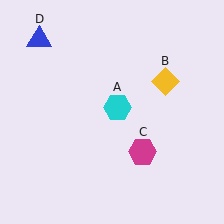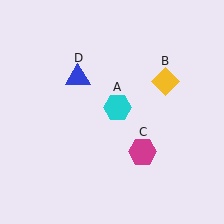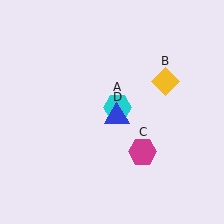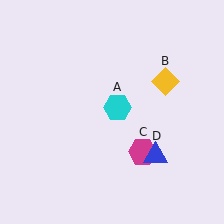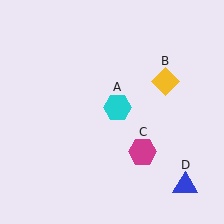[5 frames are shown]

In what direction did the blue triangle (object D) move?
The blue triangle (object D) moved down and to the right.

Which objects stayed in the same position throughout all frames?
Cyan hexagon (object A) and yellow diamond (object B) and magenta hexagon (object C) remained stationary.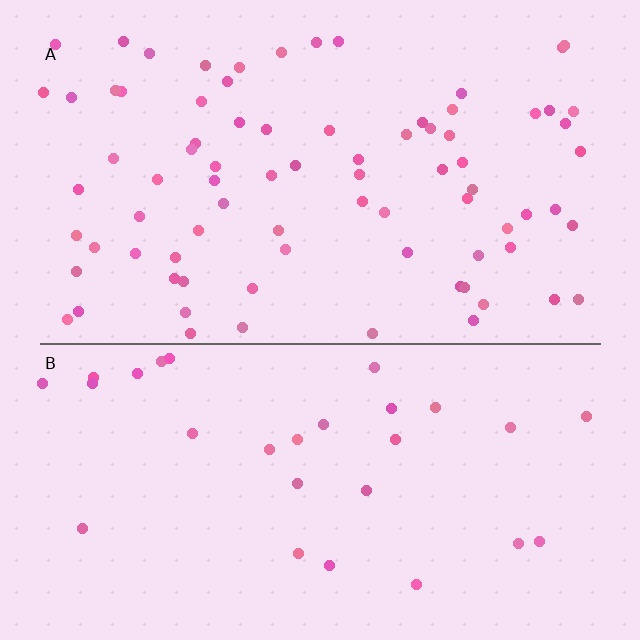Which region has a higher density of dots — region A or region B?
A (the top).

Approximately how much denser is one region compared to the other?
Approximately 2.8× — region A over region B.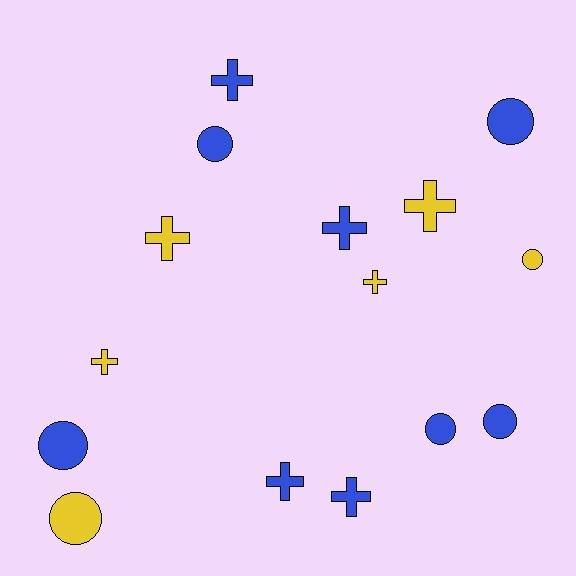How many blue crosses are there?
There are 4 blue crosses.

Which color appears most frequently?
Blue, with 9 objects.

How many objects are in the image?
There are 15 objects.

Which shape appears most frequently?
Cross, with 8 objects.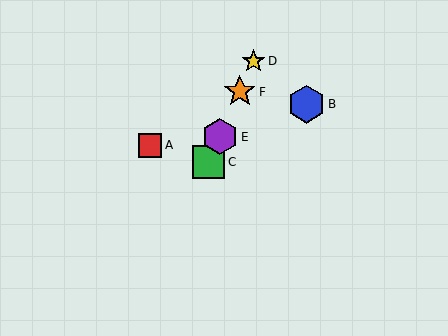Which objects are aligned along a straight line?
Objects C, D, E, F are aligned along a straight line.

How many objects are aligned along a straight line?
4 objects (C, D, E, F) are aligned along a straight line.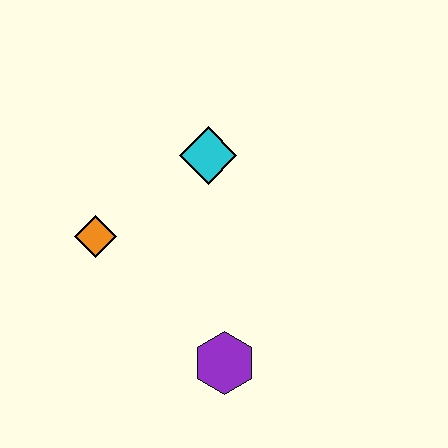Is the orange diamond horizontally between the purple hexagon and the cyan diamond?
No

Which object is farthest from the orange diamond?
The purple hexagon is farthest from the orange diamond.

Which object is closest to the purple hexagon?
The orange diamond is closest to the purple hexagon.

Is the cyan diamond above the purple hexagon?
Yes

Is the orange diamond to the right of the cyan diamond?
No